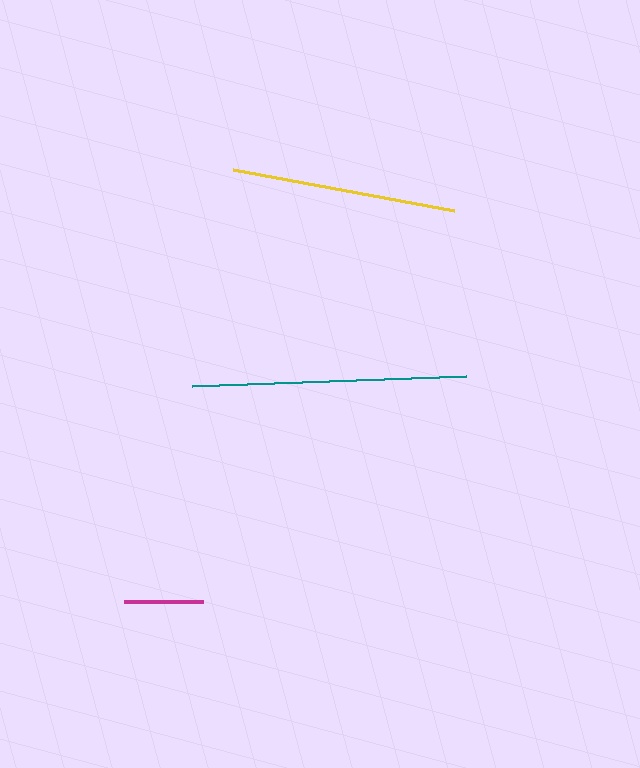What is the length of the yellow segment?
The yellow segment is approximately 225 pixels long.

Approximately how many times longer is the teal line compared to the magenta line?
The teal line is approximately 3.5 times the length of the magenta line.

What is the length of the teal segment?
The teal segment is approximately 275 pixels long.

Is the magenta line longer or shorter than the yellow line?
The yellow line is longer than the magenta line.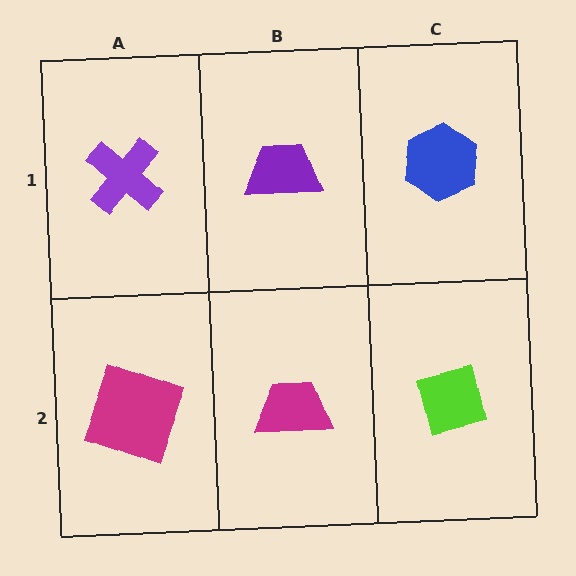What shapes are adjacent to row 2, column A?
A purple cross (row 1, column A), a magenta trapezoid (row 2, column B).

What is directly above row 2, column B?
A purple trapezoid.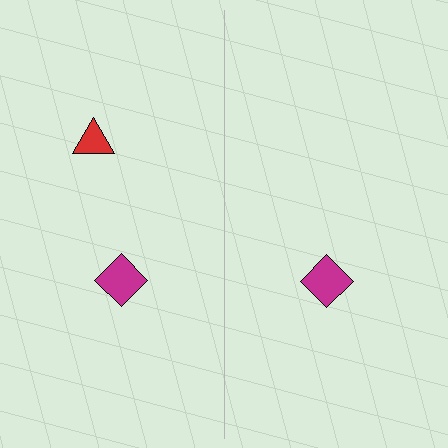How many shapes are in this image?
There are 3 shapes in this image.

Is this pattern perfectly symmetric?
No, the pattern is not perfectly symmetric. A red triangle is missing from the right side.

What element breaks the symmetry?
A red triangle is missing from the right side.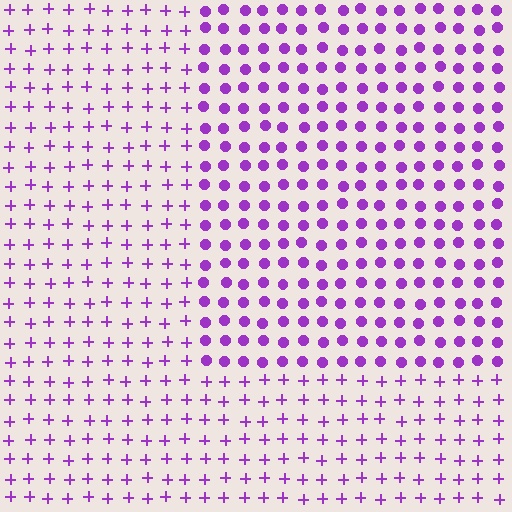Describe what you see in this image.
The image is filled with small purple elements arranged in a uniform grid. A rectangle-shaped region contains circles, while the surrounding area contains plus signs. The boundary is defined purely by the change in element shape.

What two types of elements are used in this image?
The image uses circles inside the rectangle region and plus signs outside it.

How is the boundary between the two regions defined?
The boundary is defined by a change in element shape: circles inside vs. plus signs outside. All elements share the same color and spacing.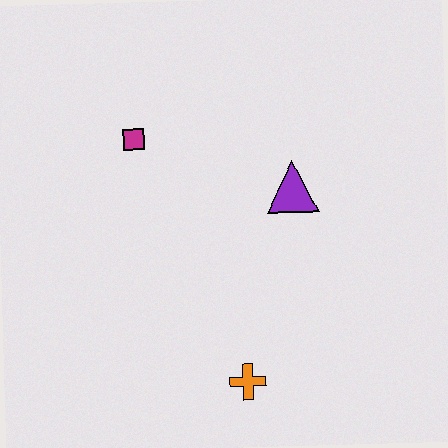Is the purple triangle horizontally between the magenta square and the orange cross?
No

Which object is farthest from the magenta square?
The orange cross is farthest from the magenta square.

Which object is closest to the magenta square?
The purple triangle is closest to the magenta square.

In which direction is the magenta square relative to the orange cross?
The magenta square is above the orange cross.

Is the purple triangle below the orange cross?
No